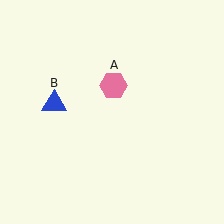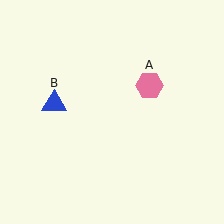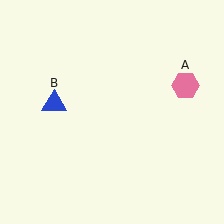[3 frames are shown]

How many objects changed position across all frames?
1 object changed position: pink hexagon (object A).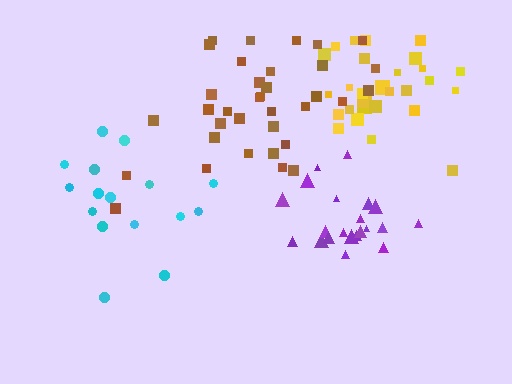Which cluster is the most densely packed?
Purple.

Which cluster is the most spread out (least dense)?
Cyan.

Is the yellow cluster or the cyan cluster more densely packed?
Yellow.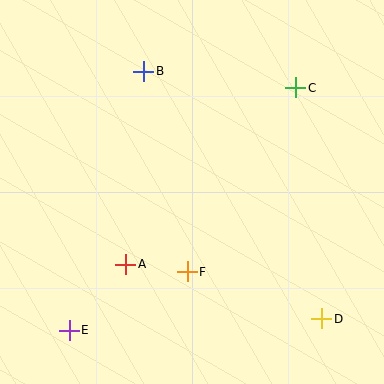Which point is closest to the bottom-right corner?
Point D is closest to the bottom-right corner.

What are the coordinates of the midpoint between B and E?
The midpoint between B and E is at (106, 201).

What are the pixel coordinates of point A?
Point A is at (126, 264).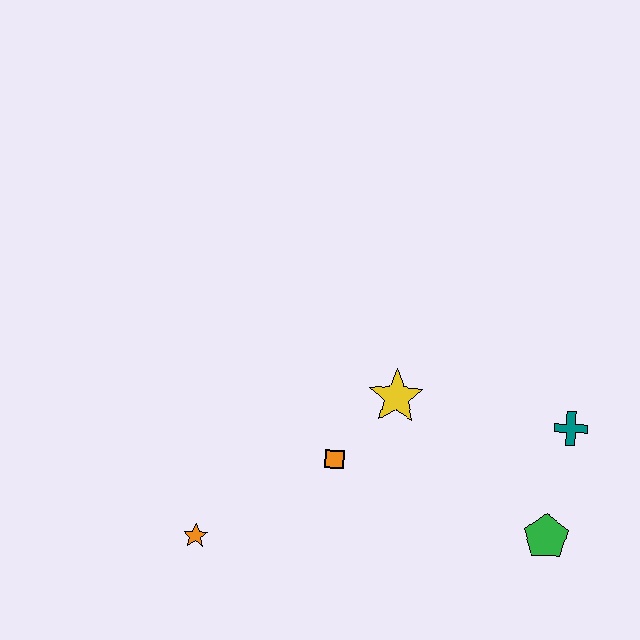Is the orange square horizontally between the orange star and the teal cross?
Yes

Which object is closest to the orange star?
The orange square is closest to the orange star.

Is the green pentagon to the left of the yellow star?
No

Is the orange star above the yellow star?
No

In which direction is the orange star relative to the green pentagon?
The orange star is to the left of the green pentagon.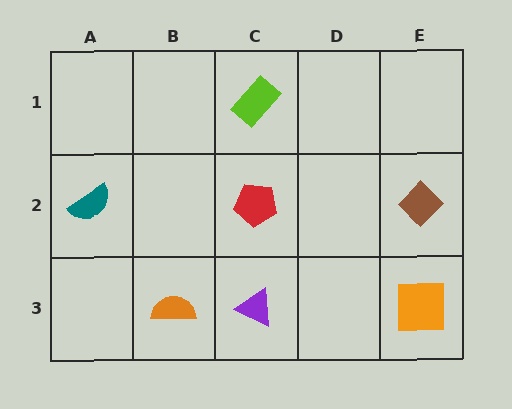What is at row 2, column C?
A red pentagon.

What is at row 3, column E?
An orange square.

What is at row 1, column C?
A lime rectangle.